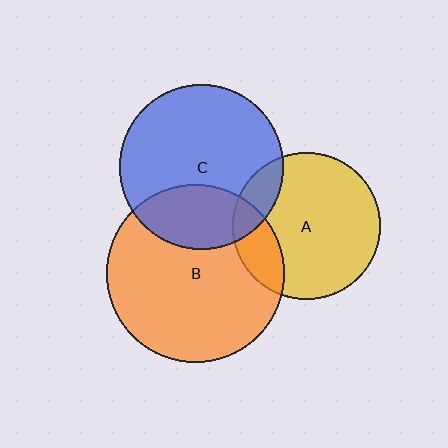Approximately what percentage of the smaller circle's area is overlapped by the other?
Approximately 20%.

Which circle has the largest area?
Circle B (orange).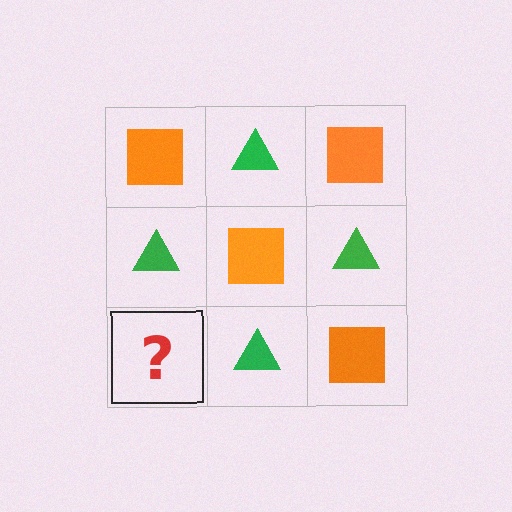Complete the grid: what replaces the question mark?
The question mark should be replaced with an orange square.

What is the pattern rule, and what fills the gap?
The rule is that it alternates orange square and green triangle in a checkerboard pattern. The gap should be filled with an orange square.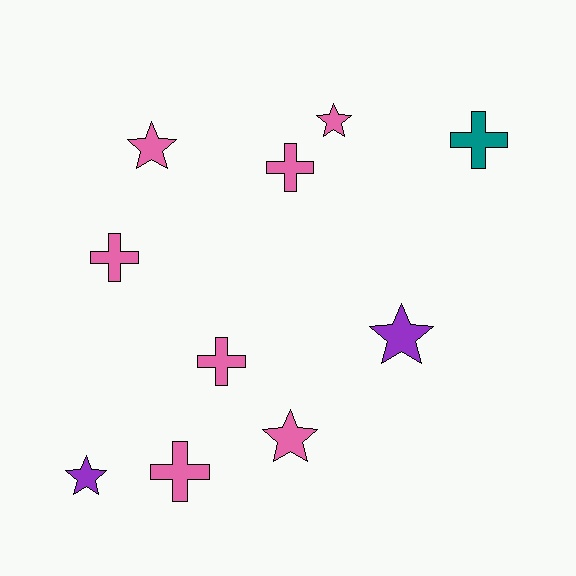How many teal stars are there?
There are no teal stars.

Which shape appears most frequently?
Star, with 5 objects.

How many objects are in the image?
There are 10 objects.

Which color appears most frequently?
Pink, with 7 objects.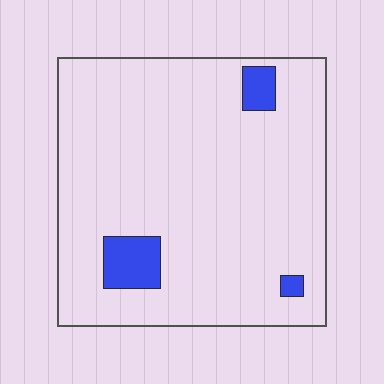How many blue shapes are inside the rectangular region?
3.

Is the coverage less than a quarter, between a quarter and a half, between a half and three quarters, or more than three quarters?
Less than a quarter.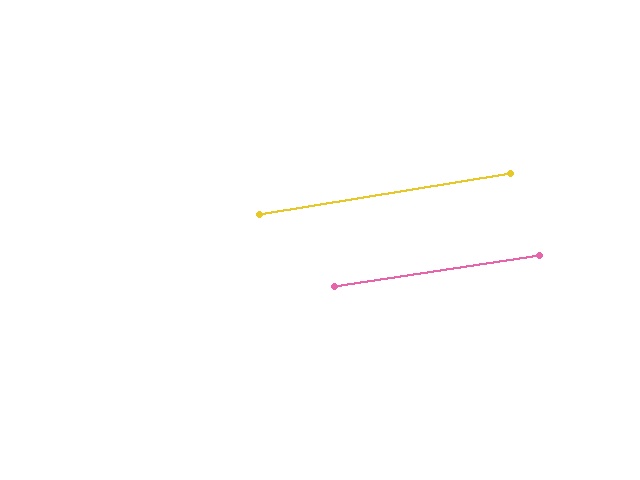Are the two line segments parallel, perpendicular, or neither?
Parallel — their directions differ by only 0.8°.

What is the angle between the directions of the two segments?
Approximately 1 degree.